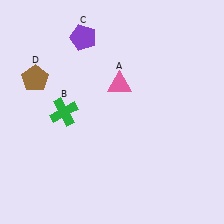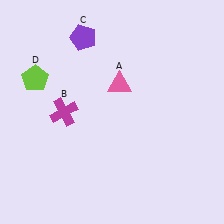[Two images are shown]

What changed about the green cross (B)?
In Image 1, B is green. In Image 2, it changed to magenta.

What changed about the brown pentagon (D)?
In Image 1, D is brown. In Image 2, it changed to lime.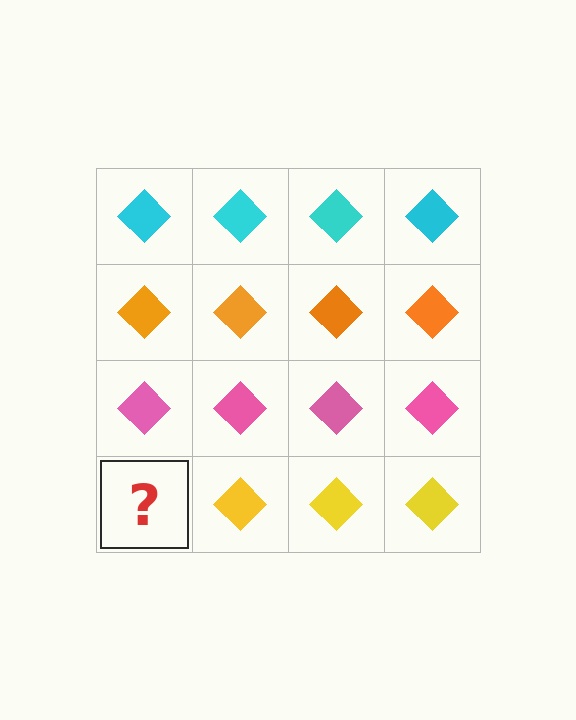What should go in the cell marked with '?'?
The missing cell should contain a yellow diamond.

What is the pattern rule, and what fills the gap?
The rule is that each row has a consistent color. The gap should be filled with a yellow diamond.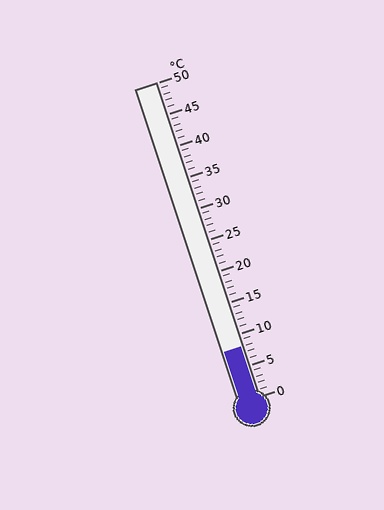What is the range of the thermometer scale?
The thermometer scale ranges from 0°C to 50°C.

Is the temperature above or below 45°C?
The temperature is below 45°C.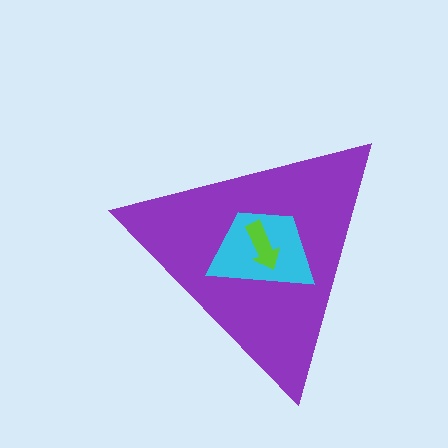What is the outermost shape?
The purple triangle.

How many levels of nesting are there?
3.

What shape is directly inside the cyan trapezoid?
The lime arrow.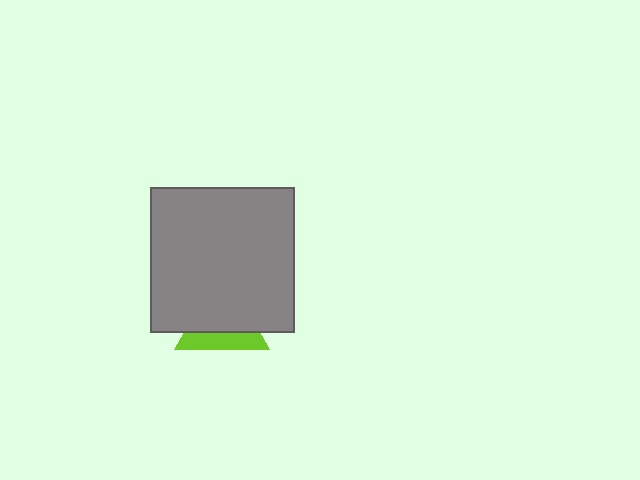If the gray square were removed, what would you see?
You would see the complete lime triangle.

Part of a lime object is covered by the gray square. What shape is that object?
It is a triangle.